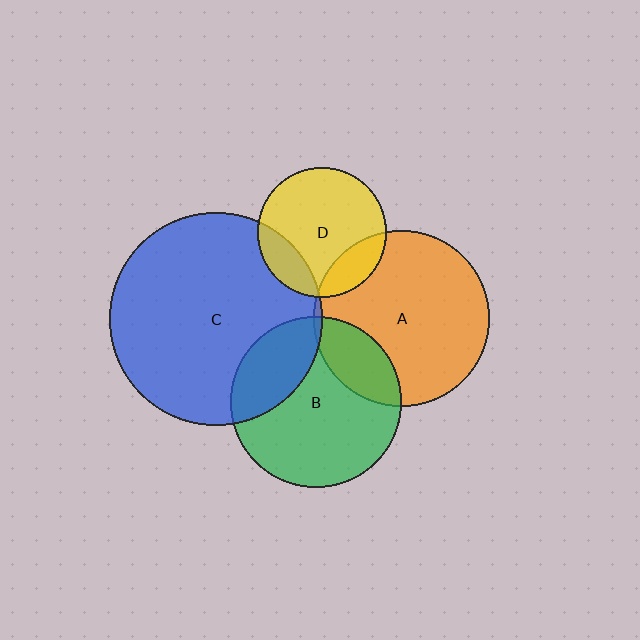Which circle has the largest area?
Circle C (blue).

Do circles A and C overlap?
Yes.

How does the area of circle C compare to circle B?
Approximately 1.6 times.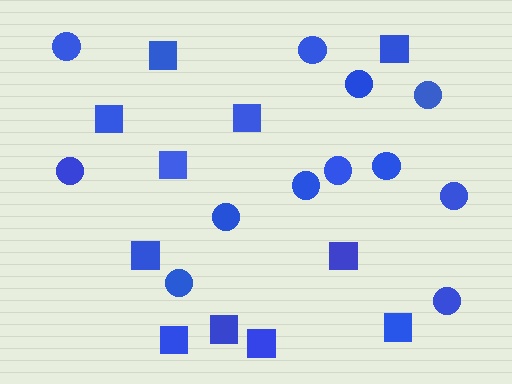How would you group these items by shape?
There are 2 groups: one group of circles (12) and one group of squares (11).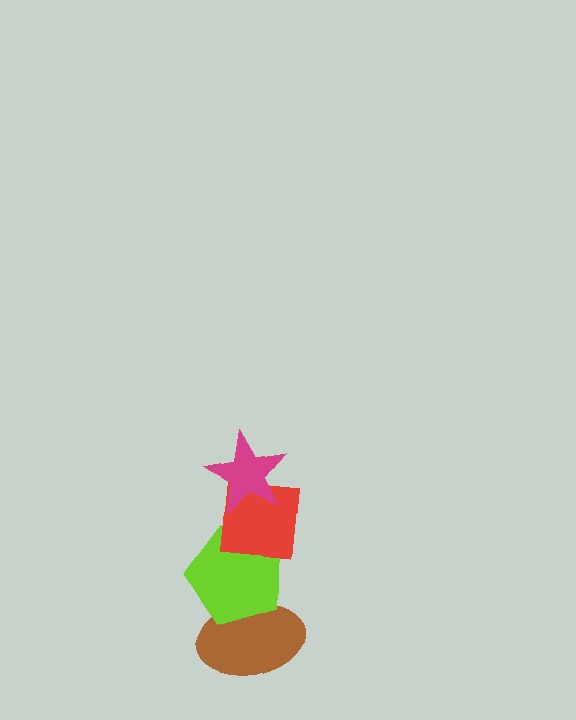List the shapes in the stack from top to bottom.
From top to bottom: the magenta star, the red square, the lime pentagon, the brown ellipse.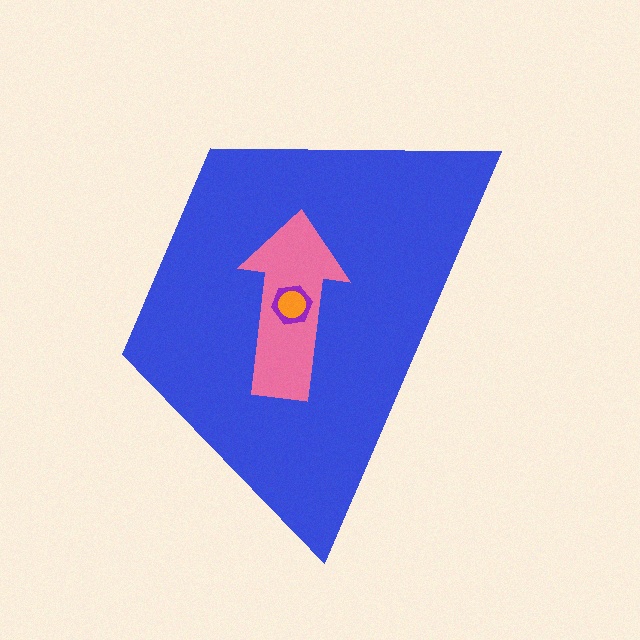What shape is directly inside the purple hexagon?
The orange circle.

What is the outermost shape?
The blue trapezoid.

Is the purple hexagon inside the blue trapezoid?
Yes.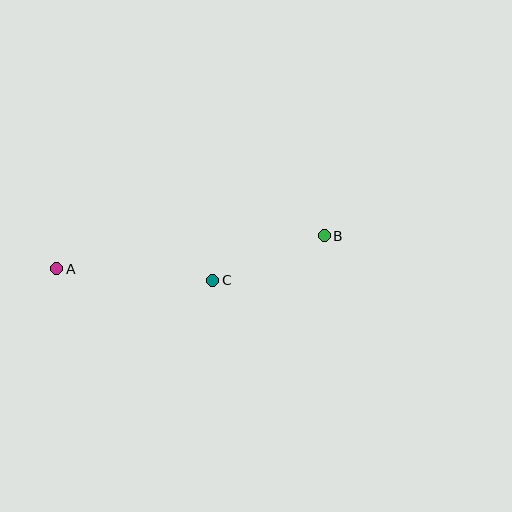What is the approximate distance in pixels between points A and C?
The distance between A and C is approximately 156 pixels.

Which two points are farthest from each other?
Points A and B are farthest from each other.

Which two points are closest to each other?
Points B and C are closest to each other.